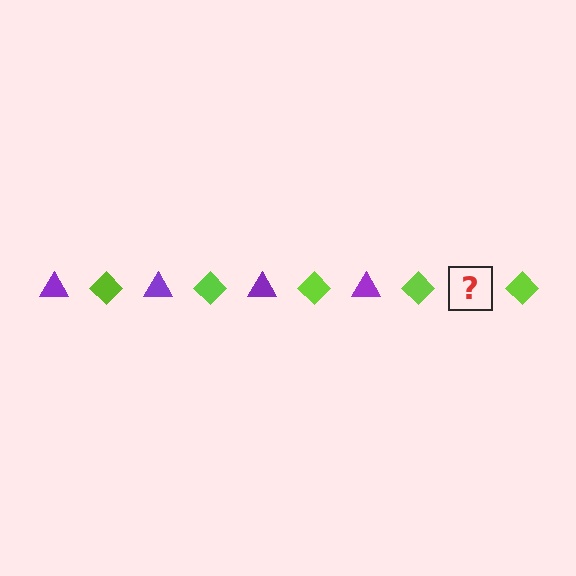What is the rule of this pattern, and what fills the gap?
The rule is that the pattern alternates between purple triangle and lime diamond. The gap should be filled with a purple triangle.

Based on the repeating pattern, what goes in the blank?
The blank should be a purple triangle.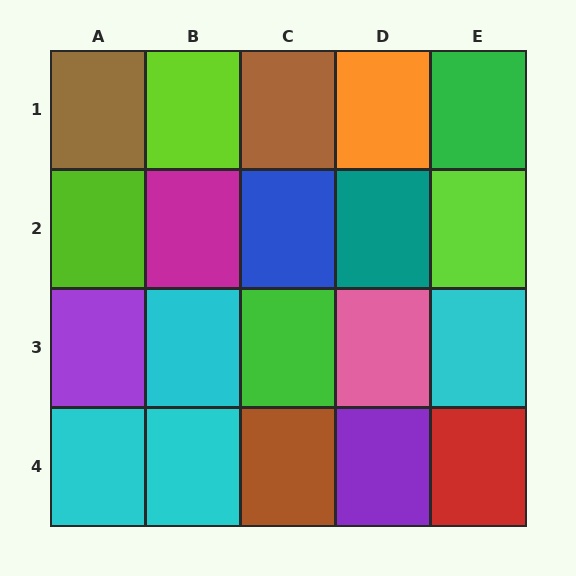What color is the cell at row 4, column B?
Cyan.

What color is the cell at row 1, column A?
Brown.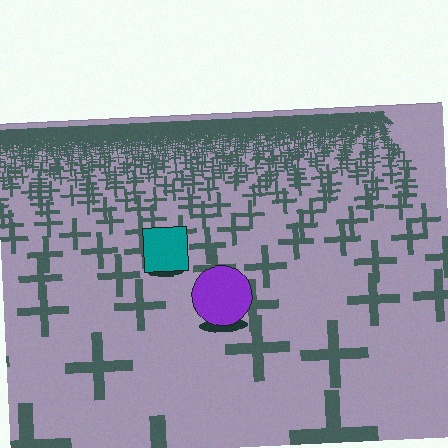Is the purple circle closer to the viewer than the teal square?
Yes. The purple circle is closer — you can tell from the texture gradient: the ground texture is coarser near it.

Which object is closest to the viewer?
The purple circle is closest. The texture marks near it are larger and more spread out.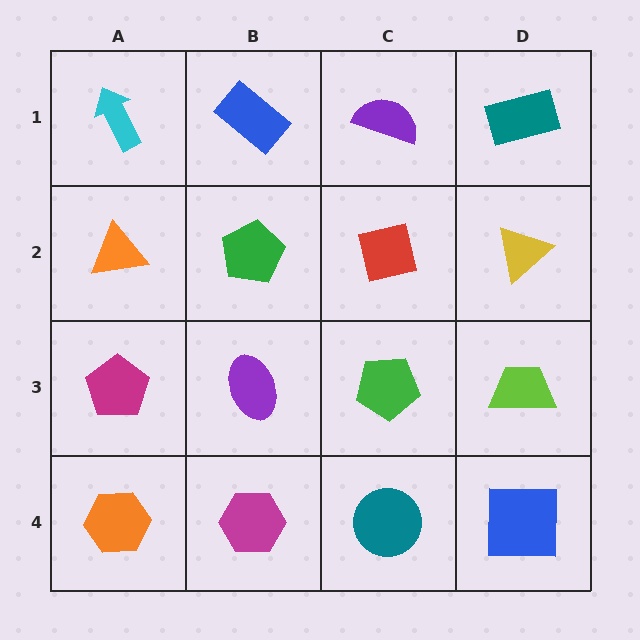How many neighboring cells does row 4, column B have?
3.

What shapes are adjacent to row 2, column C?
A purple semicircle (row 1, column C), a green pentagon (row 3, column C), a green pentagon (row 2, column B), a yellow triangle (row 2, column D).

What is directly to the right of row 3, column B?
A green pentagon.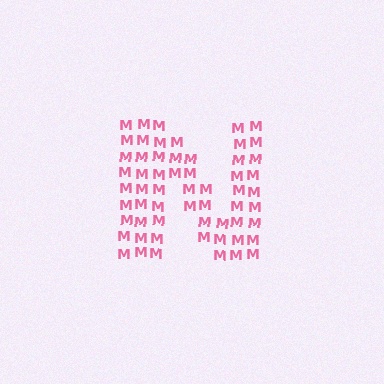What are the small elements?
The small elements are letter M's.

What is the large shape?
The large shape is the letter N.